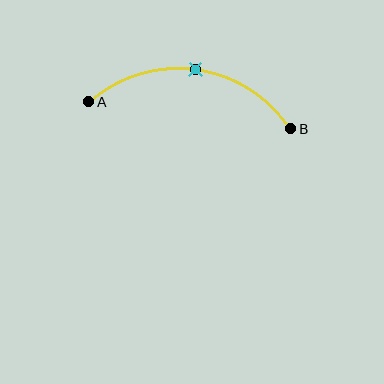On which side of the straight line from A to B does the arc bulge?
The arc bulges above the straight line connecting A and B.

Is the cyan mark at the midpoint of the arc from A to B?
Yes. The cyan mark lies on the arc at equal arc-length from both A and B — it is the arc midpoint.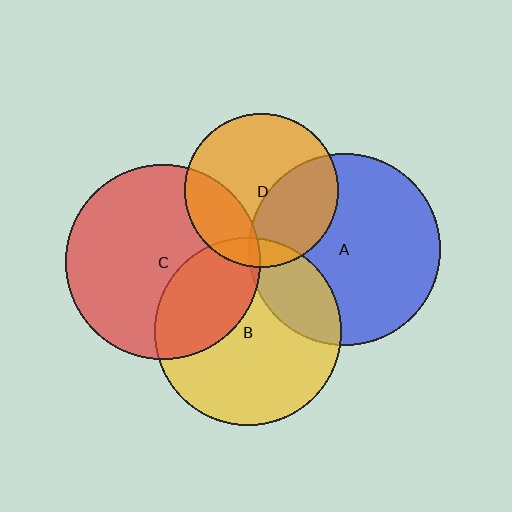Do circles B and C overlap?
Yes.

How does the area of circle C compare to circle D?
Approximately 1.6 times.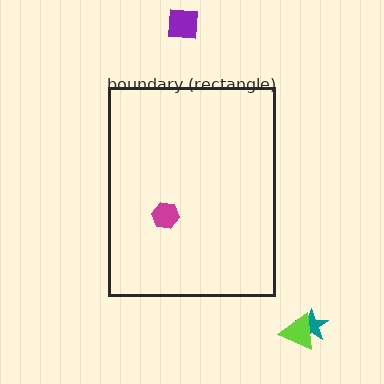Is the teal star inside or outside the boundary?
Outside.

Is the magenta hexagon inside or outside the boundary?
Inside.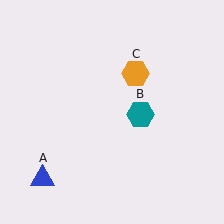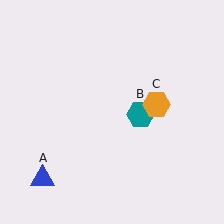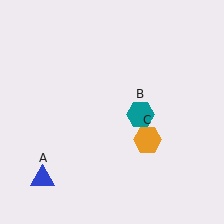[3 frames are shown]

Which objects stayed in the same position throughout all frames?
Blue triangle (object A) and teal hexagon (object B) remained stationary.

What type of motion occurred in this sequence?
The orange hexagon (object C) rotated clockwise around the center of the scene.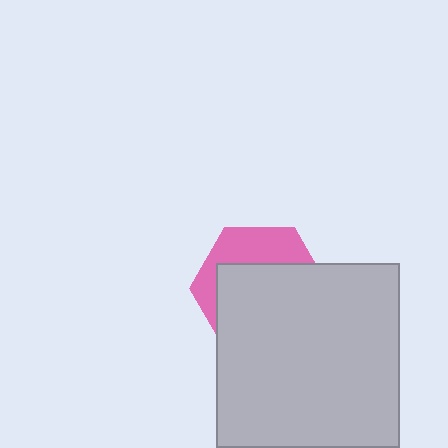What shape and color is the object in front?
The object in front is a light gray square.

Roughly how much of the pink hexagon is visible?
A small part of it is visible (roughly 34%).